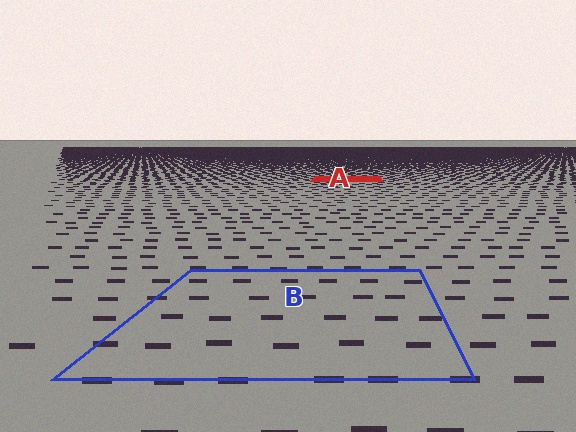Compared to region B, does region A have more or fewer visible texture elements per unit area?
Region A has more texture elements per unit area — they are packed more densely because it is farther away.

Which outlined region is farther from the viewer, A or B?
Region A is farther from the viewer — the texture elements inside it appear smaller and more densely packed.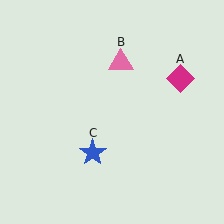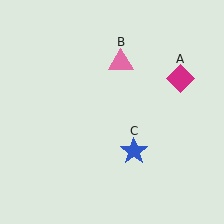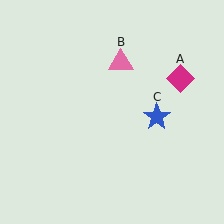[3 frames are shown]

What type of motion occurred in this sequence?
The blue star (object C) rotated counterclockwise around the center of the scene.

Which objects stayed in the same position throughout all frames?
Magenta diamond (object A) and pink triangle (object B) remained stationary.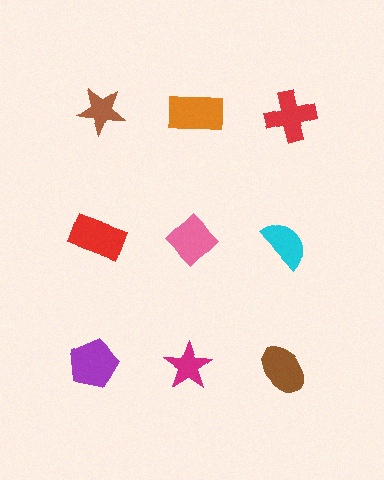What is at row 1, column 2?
An orange rectangle.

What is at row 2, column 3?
A cyan semicircle.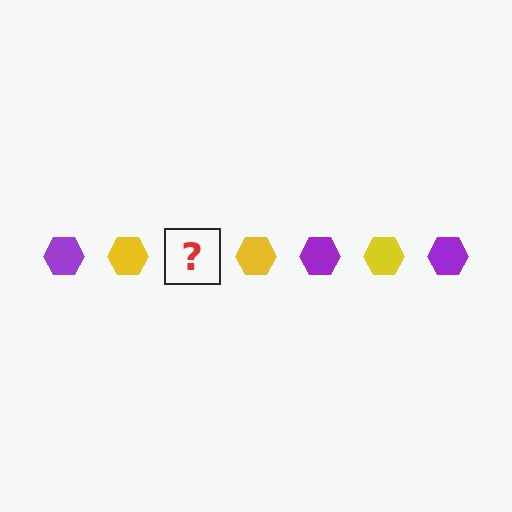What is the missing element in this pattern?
The missing element is a purple hexagon.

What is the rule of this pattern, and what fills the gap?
The rule is that the pattern cycles through purple, yellow hexagons. The gap should be filled with a purple hexagon.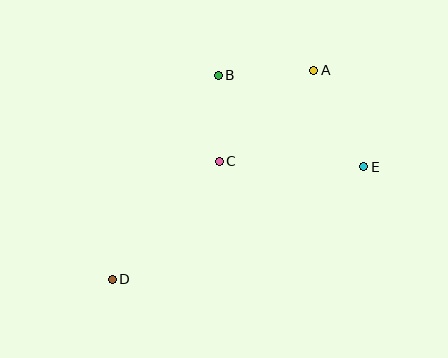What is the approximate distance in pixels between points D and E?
The distance between D and E is approximately 275 pixels.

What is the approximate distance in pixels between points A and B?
The distance between A and B is approximately 96 pixels.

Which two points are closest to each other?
Points B and C are closest to each other.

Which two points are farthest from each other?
Points A and D are farthest from each other.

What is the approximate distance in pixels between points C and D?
The distance between C and D is approximately 159 pixels.